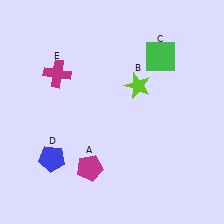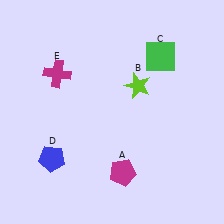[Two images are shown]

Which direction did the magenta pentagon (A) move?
The magenta pentagon (A) moved right.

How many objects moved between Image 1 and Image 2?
1 object moved between the two images.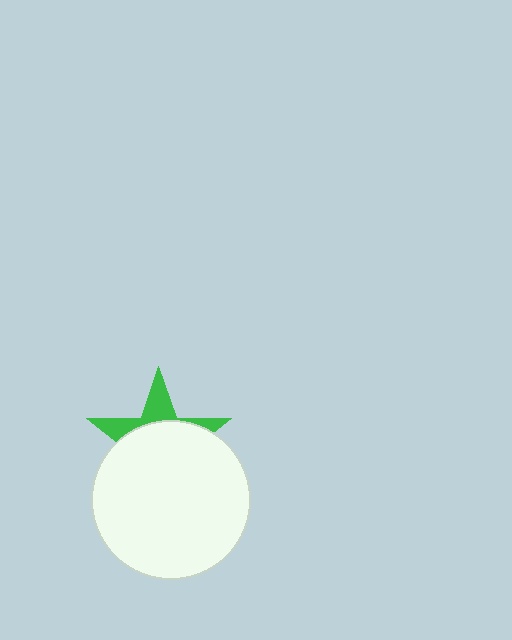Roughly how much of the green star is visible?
A small part of it is visible (roughly 32%).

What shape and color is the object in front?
The object in front is a white circle.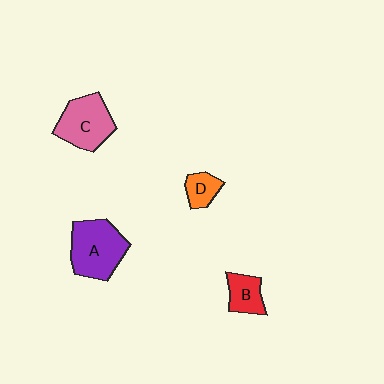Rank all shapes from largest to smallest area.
From largest to smallest: A (purple), C (pink), B (red), D (orange).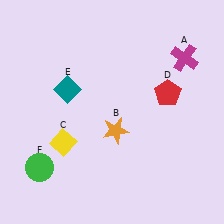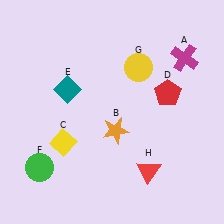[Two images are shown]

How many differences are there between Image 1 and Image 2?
There are 2 differences between the two images.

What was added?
A yellow circle (G), a red triangle (H) were added in Image 2.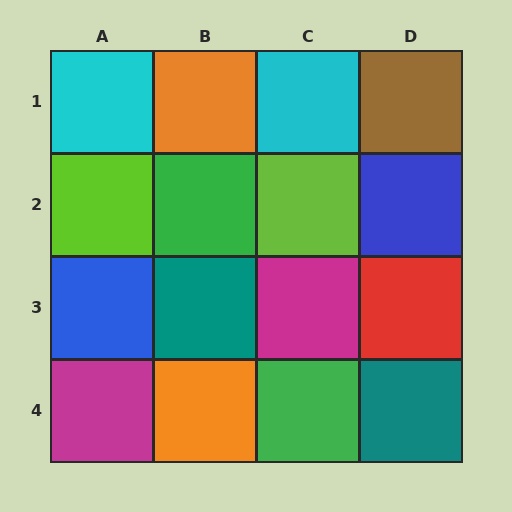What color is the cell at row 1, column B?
Orange.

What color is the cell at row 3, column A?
Blue.